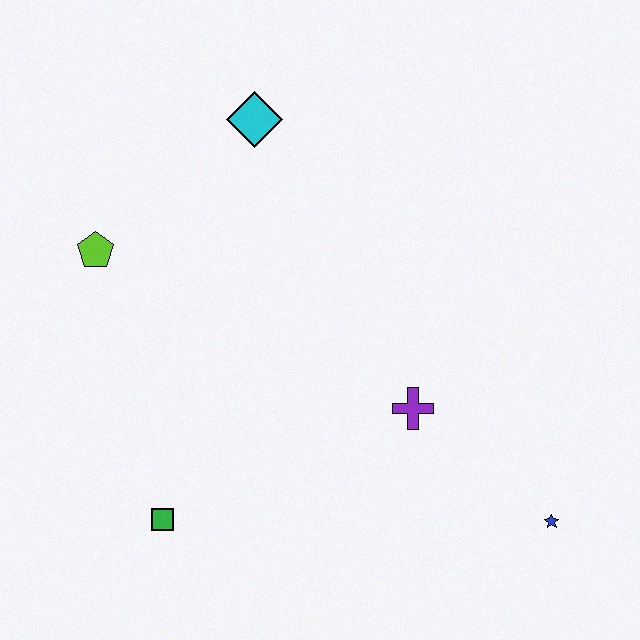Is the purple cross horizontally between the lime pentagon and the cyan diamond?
No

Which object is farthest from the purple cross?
The lime pentagon is farthest from the purple cross.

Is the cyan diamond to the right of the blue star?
No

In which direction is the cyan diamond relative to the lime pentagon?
The cyan diamond is to the right of the lime pentagon.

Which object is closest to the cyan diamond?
The lime pentagon is closest to the cyan diamond.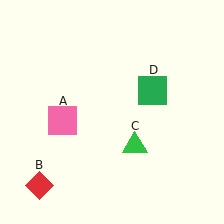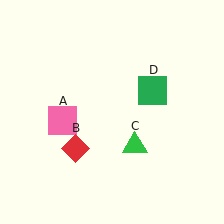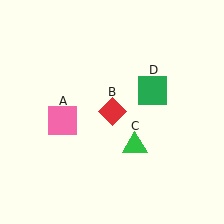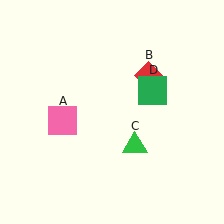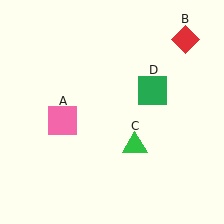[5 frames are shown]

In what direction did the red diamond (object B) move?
The red diamond (object B) moved up and to the right.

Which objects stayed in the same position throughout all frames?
Pink square (object A) and green triangle (object C) and green square (object D) remained stationary.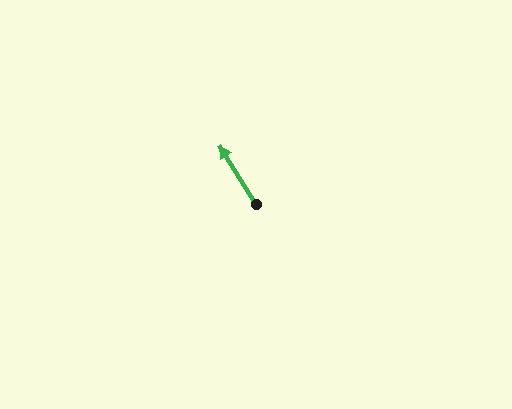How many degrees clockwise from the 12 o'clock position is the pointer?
Approximately 328 degrees.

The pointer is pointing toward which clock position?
Roughly 11 o'clock.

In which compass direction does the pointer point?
Northwest.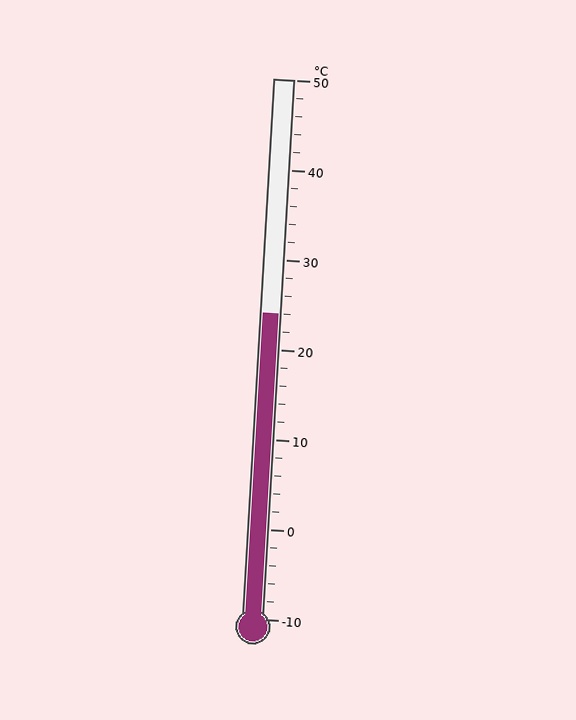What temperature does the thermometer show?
The thermometer shows approximately 24°C.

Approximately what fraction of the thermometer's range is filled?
The thermometer is filled to approximately 55% of its range.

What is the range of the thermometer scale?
The thermometer scale ranges from -10°C to 50°C.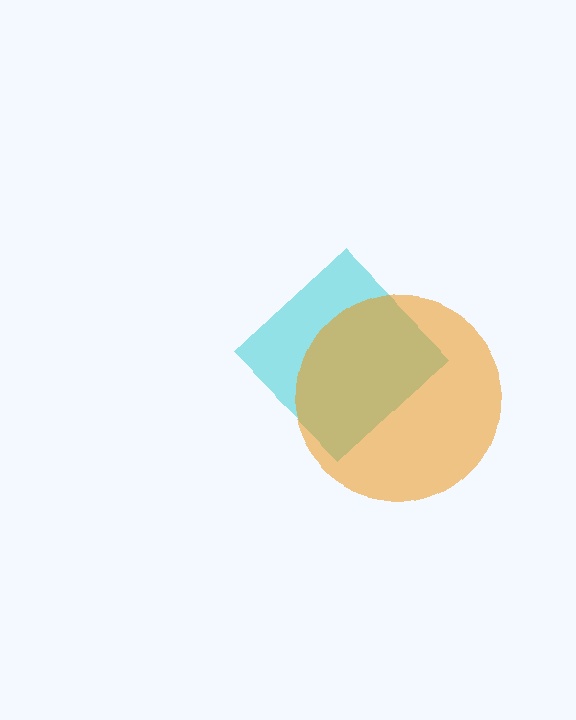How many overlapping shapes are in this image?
There are 2 overlapping shapes in the image.